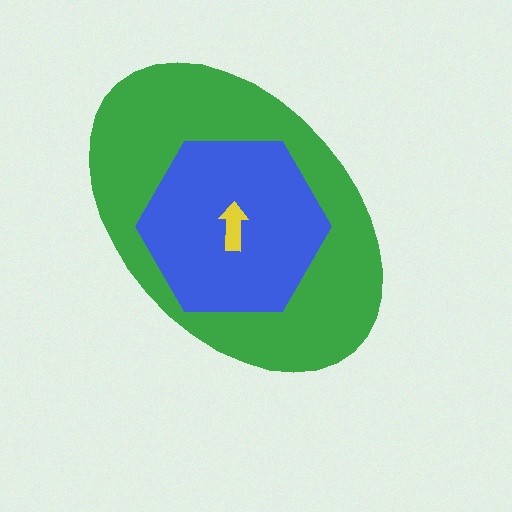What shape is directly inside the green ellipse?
The blue hexagon.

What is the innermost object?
The yellow arrow.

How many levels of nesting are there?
3.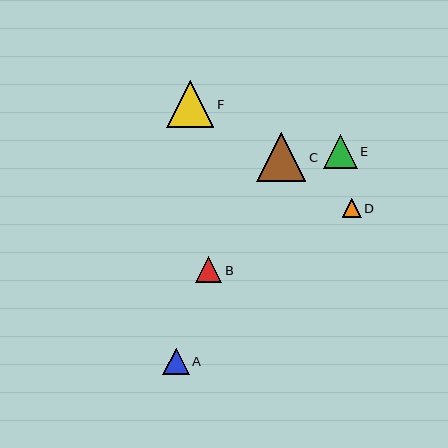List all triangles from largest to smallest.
From largest to smallest: C, F, E, A, B, D.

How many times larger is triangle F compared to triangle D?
Triangle F is approximately 2.6 times the size of triangle D.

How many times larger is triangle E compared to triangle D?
Triangle E is approximately 1.8 times the size of triangle D.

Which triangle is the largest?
Triangle C is the largest with a size of approximately 49 pixels.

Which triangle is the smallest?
Triangle D is the smallest with a size of approximately 18 pixels.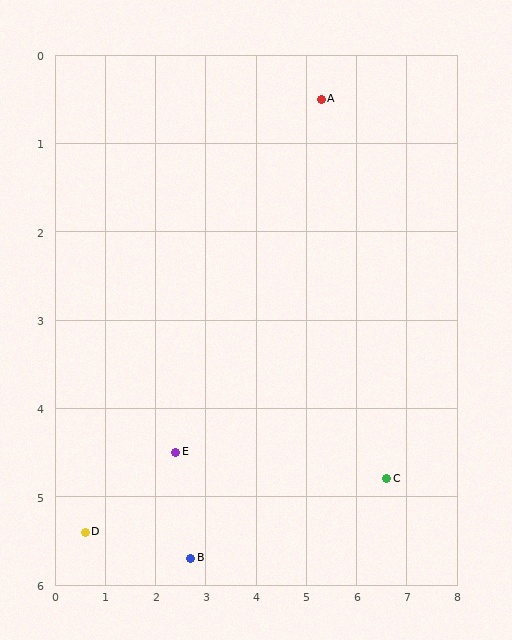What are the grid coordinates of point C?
Point C is at approximately (6.6, 4.8).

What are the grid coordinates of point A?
Point A is at approximately (5.3, 0.5).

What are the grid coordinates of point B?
Point B is at approximately (2.7, 5.7).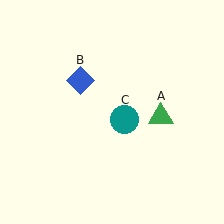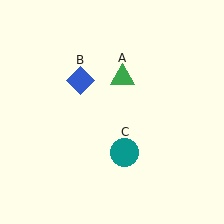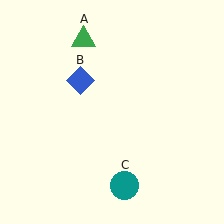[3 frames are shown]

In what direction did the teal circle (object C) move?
The teal circle (object C) moved down.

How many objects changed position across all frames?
2 objects changed position: green triangle (object A), teal circle (object C).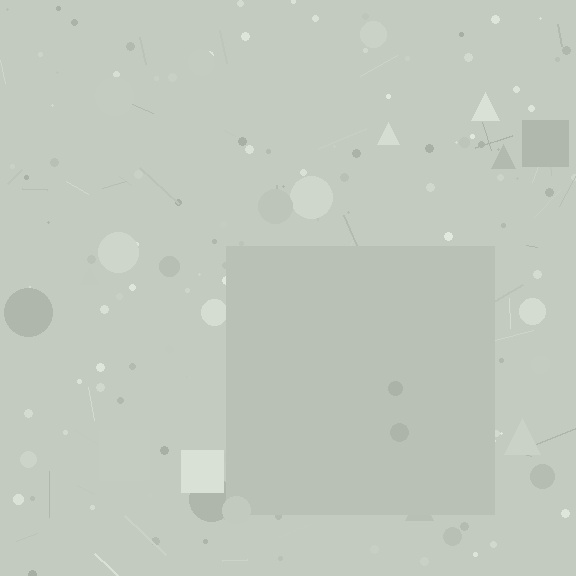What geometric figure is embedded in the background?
A square is embedded in the background.